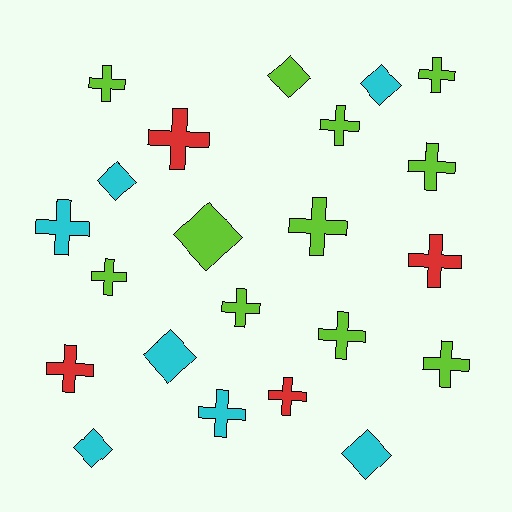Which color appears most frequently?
Lime, with 11 objects.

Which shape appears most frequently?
Cross, with 15 objects.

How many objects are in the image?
There are 22 objects.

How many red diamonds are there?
There are no red diamonds.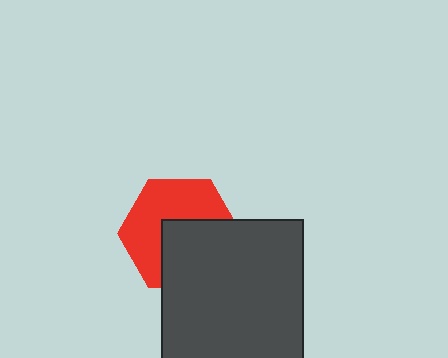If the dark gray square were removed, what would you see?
You would see the complete red hexagon.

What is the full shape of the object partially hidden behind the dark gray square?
The partially hidden object is a red hexagon.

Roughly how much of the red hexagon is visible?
About half of it is visible (roughly 55%).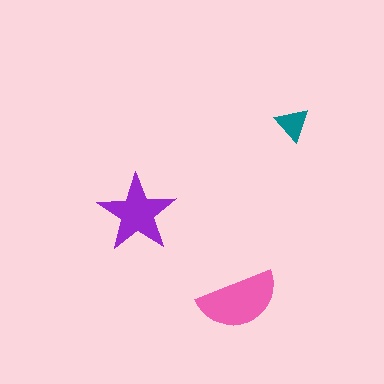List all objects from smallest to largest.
The teal triangle, the purple star, the pink semicircle.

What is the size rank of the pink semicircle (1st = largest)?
1st.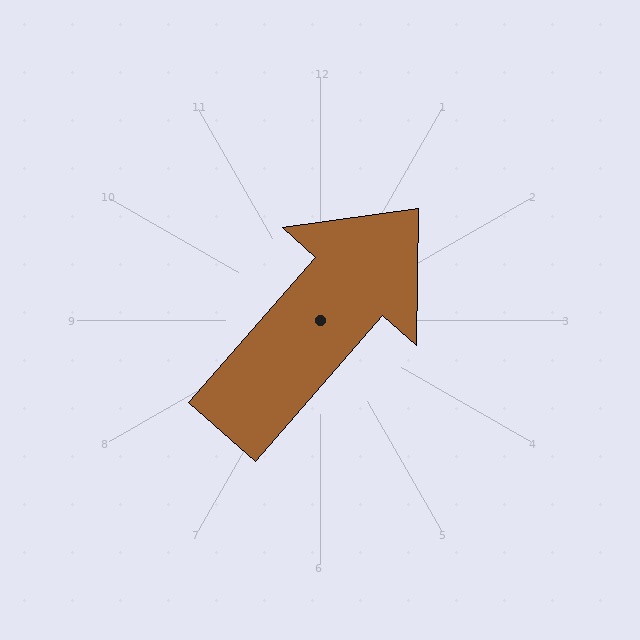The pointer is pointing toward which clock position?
Roughly 1 o'clock.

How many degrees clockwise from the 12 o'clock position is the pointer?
Approximately 41 degrees.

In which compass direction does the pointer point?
Northeast.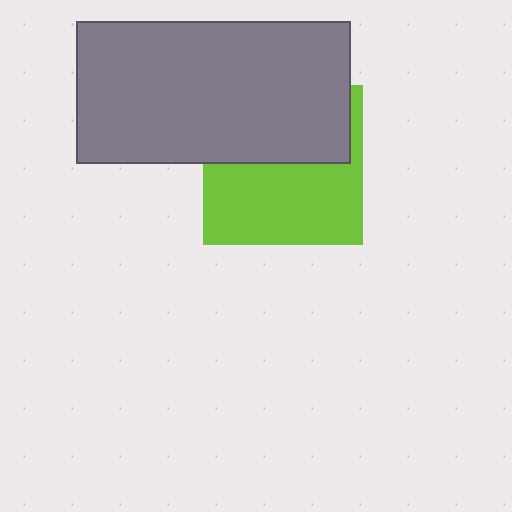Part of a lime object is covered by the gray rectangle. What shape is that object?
It is a square.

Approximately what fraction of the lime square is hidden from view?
Roughly 45% of the lime square is hidden behind the gray rectangle.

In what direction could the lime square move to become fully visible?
The lime square could move down. That would shift it out from behind the gray rectangle entirely.